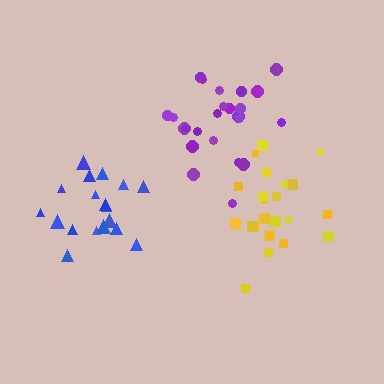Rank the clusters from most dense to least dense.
yellow, blue, purple.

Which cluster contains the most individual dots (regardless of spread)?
Yellow (24).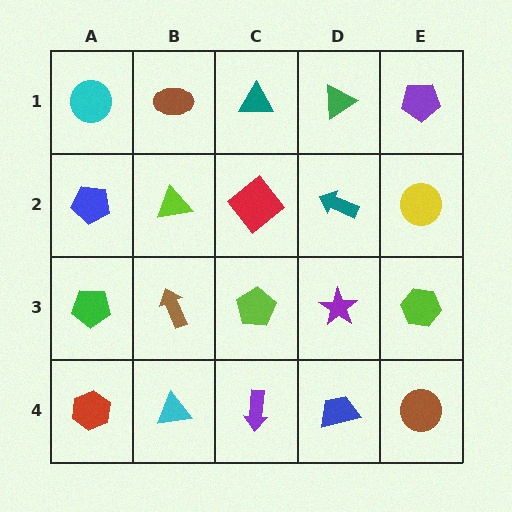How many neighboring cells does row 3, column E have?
3.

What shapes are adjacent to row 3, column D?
A teal arrow (row 2, column D), a blue trapezoid (row 4, column D), a lime pentagon (row 3, column C), a lime hexagon (row 3, column E).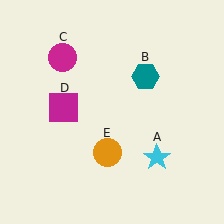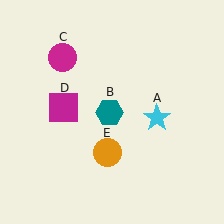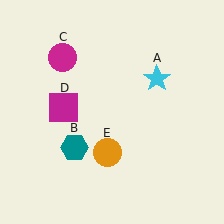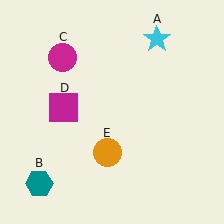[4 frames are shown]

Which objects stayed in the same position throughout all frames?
Magenta circle (object C) and magenta square (object D) and orange circle (object E) remained stationary.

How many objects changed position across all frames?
2 objects changed position: cyan star (object A), teal hexagon (object B).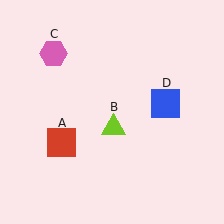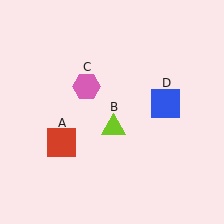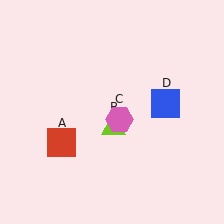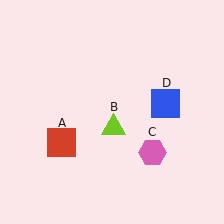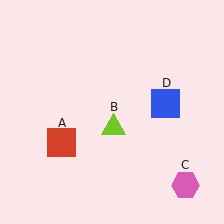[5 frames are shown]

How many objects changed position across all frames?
1 object changed position: pink hexagon (object C).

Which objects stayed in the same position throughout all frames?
Red square (object A) and lime triangle (object B) and blue square (object D) remained stationary.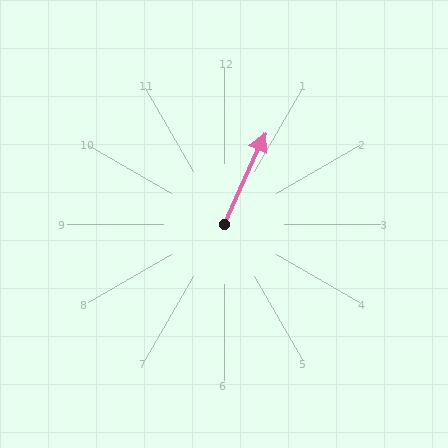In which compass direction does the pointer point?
Northeast.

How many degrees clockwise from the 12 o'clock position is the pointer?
Approximately 24 degrees.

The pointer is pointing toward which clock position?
Roughly 1 o'clock.